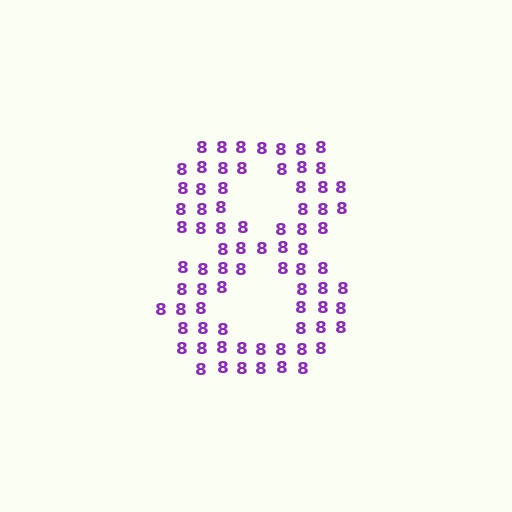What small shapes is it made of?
It is made of small digit 8's.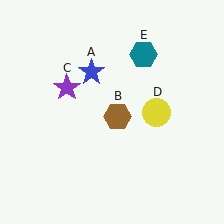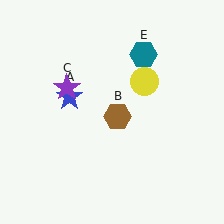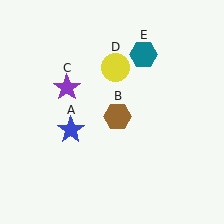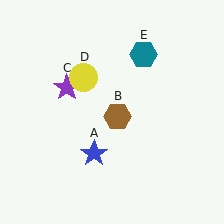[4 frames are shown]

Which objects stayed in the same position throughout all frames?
Brown hexagon (object B) and purple star (object C) and teal hexagon (object E) remained stationary.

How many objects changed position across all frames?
2 objects changed position: blue star (object A), yellow circle (object D).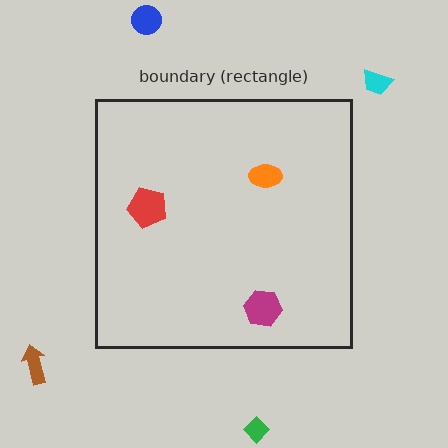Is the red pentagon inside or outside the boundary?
Inside.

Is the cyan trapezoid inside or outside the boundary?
Outside.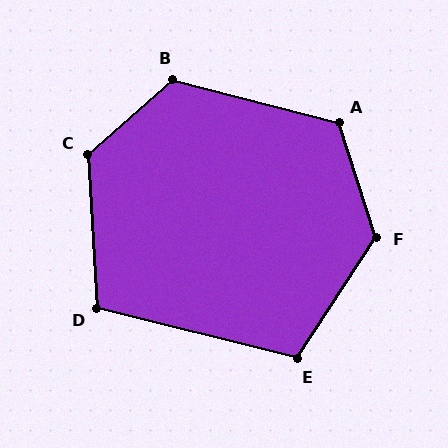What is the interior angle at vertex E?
Approximately 109 degrees (obtuse).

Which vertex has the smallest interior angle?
D, at approximately 107 degrees.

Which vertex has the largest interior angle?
F, at approximately 129 degrees.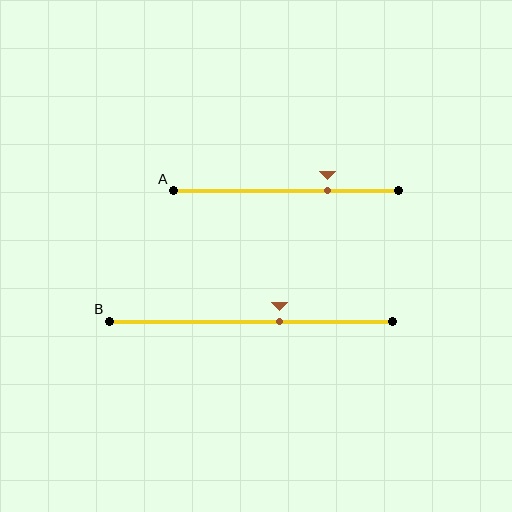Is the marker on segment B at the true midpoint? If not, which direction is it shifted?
No, the marker on segment B is shifted to the right by about 10% of the segment length.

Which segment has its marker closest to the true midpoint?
Segment B has its marker closest to the true midpoint.